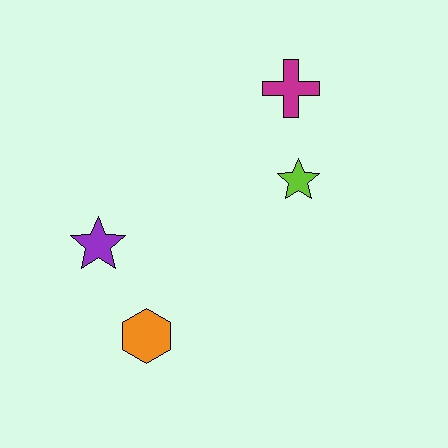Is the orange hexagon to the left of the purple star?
No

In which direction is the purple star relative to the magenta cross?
The purple star is to the left of the magenta cross.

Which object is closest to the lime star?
The magenta cross is closest to the lime star.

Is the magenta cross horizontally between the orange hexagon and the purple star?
No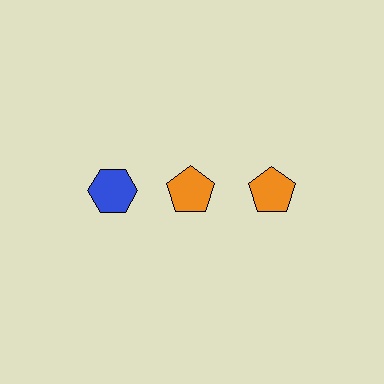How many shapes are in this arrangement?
There are 3 shapes arranged in a grid pattern.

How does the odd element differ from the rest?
It differs in both color (blue instead of orange) and shape (hexagon instead of pentagon).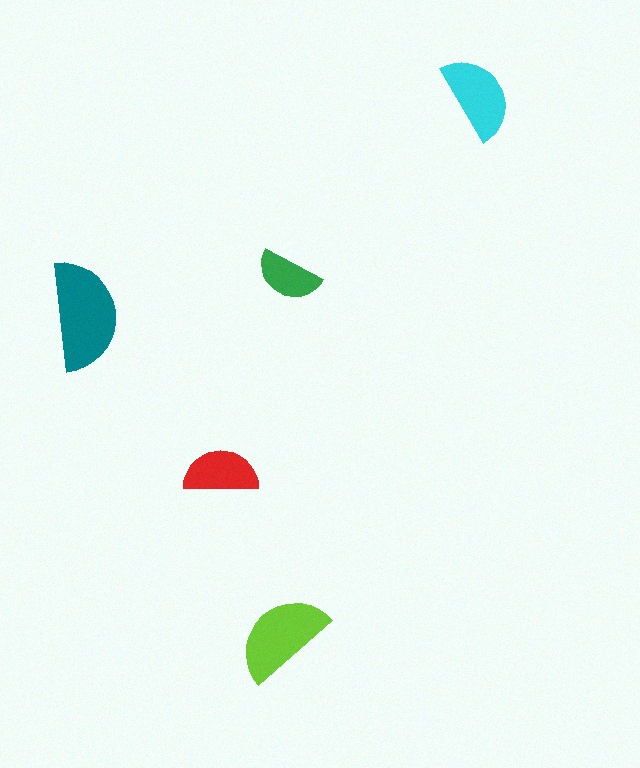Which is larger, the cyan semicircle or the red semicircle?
The cyan one.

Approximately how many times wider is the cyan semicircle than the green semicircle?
About 1.5 times wider.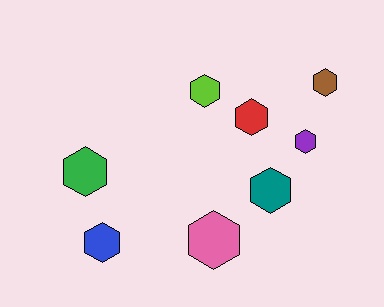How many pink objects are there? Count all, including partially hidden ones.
There is 1 pink object.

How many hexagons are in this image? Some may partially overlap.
There are 8 hexagons.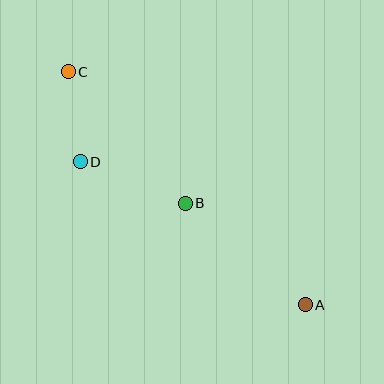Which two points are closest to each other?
Points C and D are closest to each other.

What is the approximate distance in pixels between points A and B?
The distance between A and B is approximately 158 pixels.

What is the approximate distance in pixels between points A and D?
The distance between A and D is approximately 267 pixels.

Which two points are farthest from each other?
Points A and C are farthest from each other.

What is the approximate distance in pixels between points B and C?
The distance between B and C is approximately 176 pixels.